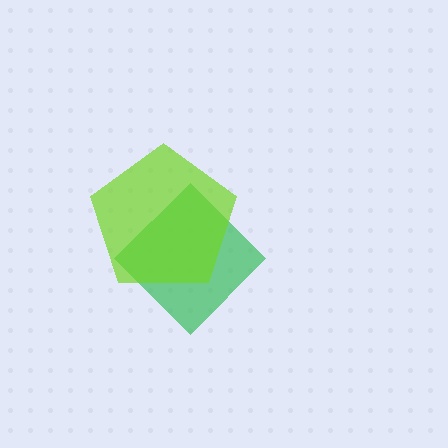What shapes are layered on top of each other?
The layered shapes are: a green diamond, a lime pentagon.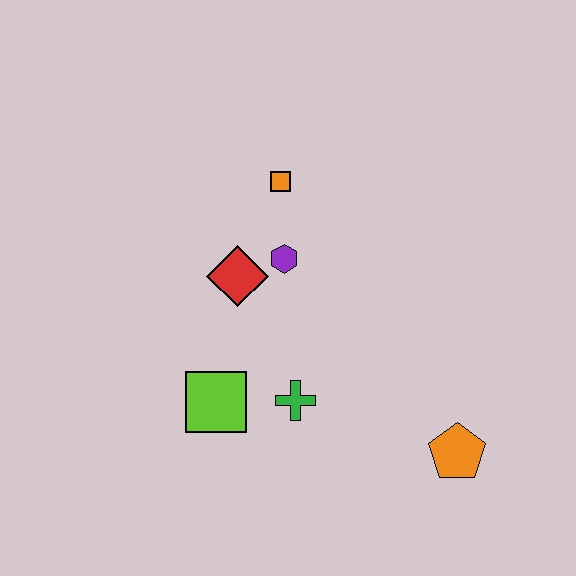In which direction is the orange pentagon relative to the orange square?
The orange pentagon is below the orange square.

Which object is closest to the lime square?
The green cross is closest to the lime square.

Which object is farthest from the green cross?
The orange square is farthest from the green cross.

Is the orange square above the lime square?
Yes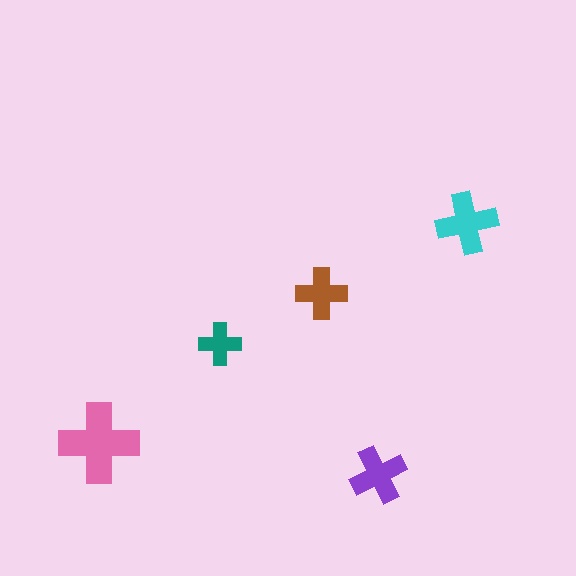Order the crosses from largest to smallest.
the pink one, the cyan one, the purple one, the brown one, the teal one.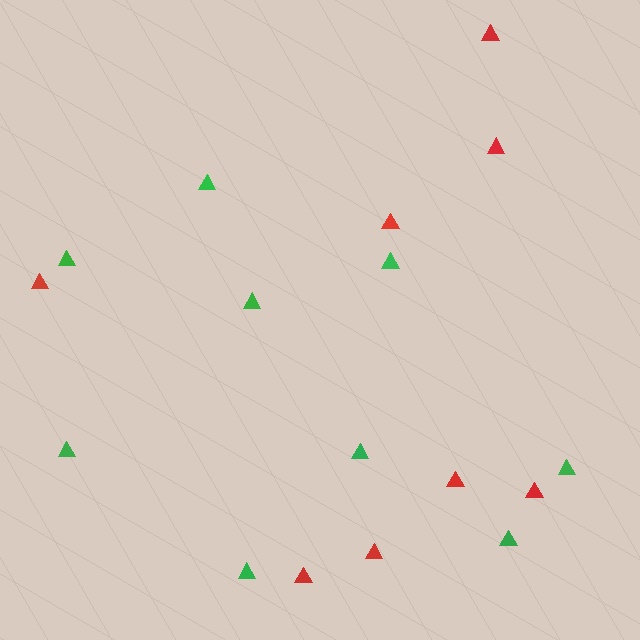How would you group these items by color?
There are 2 groups: one group of red triangles (8) and one group of green triangles (9).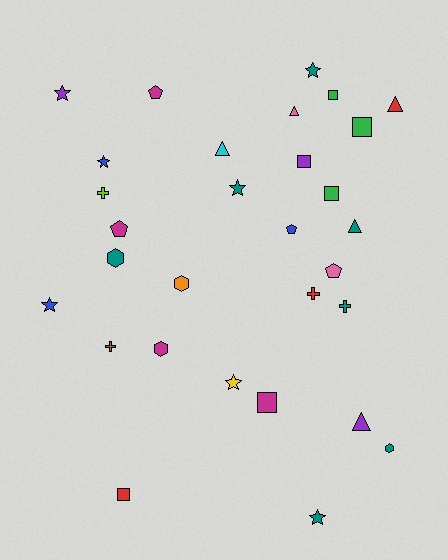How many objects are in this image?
There are 30 objects.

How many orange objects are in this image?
There is 1 orange object.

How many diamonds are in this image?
There are no diamonds.